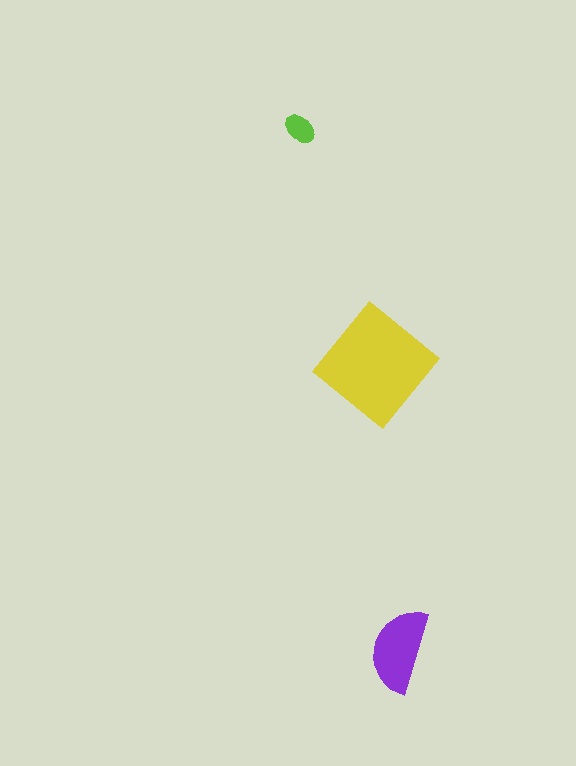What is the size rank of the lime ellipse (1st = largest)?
3rd.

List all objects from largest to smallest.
The yellow diamond, the purple semicircle, the lime ellipse.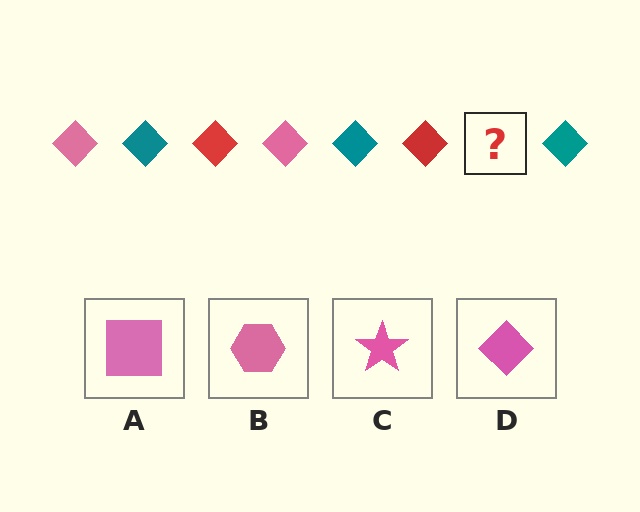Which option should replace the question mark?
Option D.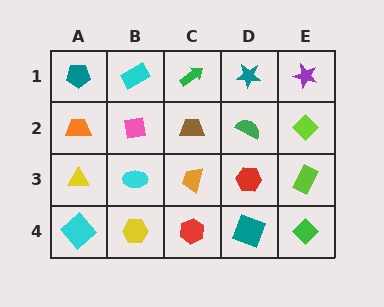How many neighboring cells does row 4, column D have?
3.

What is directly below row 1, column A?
An orange trapezoid.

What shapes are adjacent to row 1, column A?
An orange trapezoid (row 2, column A), a cyan rectangle (row 1, column B).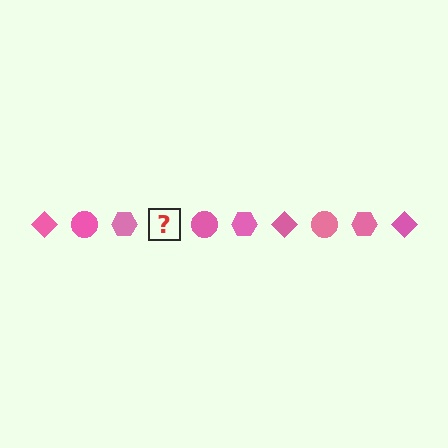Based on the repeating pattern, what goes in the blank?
The blank should be a pink diamond.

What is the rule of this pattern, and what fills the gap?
The rule is that the pattern cycles through diamond, circle, hexagon shapes in pink. The gap should be filled with a pink diamond.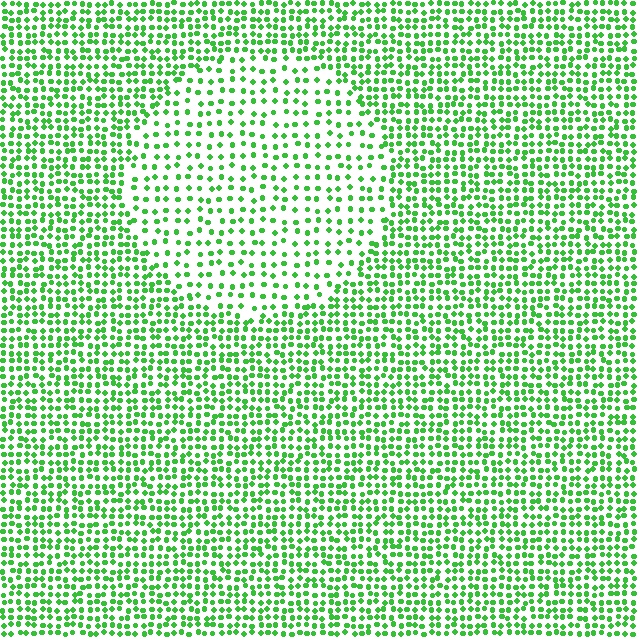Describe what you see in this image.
The image contains small green elements arranged at two different densities. A circle-shaped region is visible where the elements are less densely packed than the surrounding area.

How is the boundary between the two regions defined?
The boundary is defined by a change in element density (approximately 1.9x ratio). All elements are the same color, size, and shape.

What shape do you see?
I see a circle.